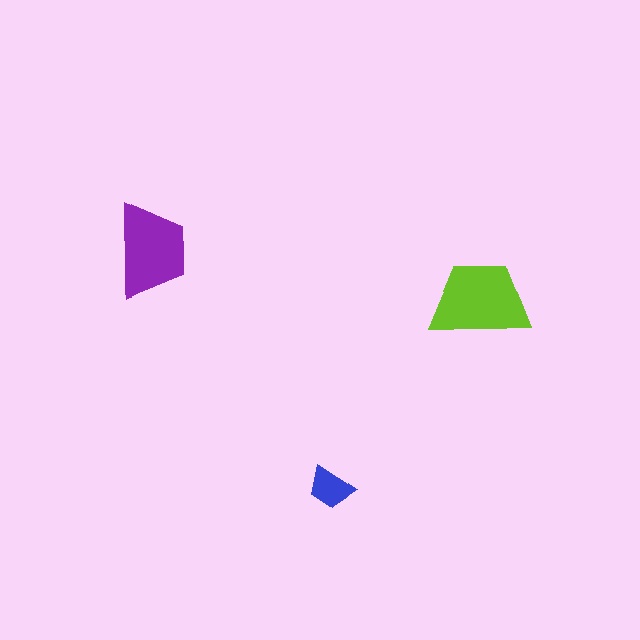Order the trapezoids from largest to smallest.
the lime one, the purple one, the blue one.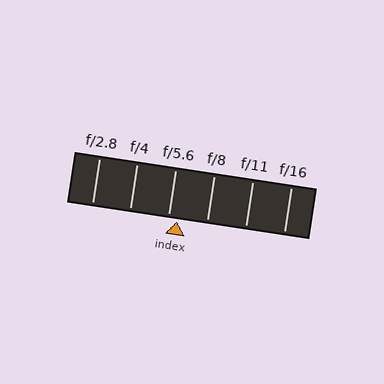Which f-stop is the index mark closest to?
The index mark is closest to f/5.6.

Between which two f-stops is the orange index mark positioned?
The index mark is between f/5.6 and f/8.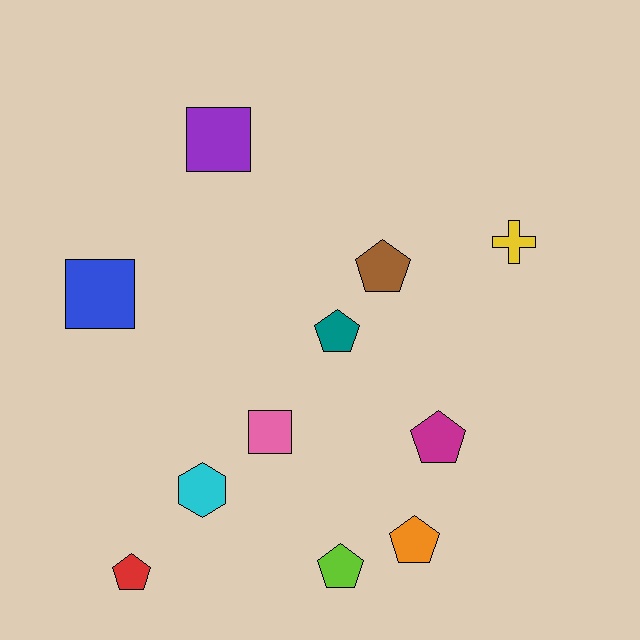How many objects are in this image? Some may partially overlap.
There are 11 objects.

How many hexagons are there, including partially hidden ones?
There is 1 hexagon.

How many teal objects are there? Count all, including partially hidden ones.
There is 1 teal object.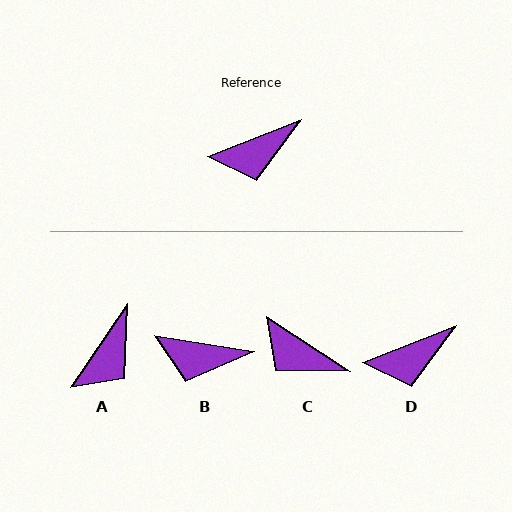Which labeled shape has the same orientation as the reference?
D.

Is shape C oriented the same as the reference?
No, it is off by about 55 degrees.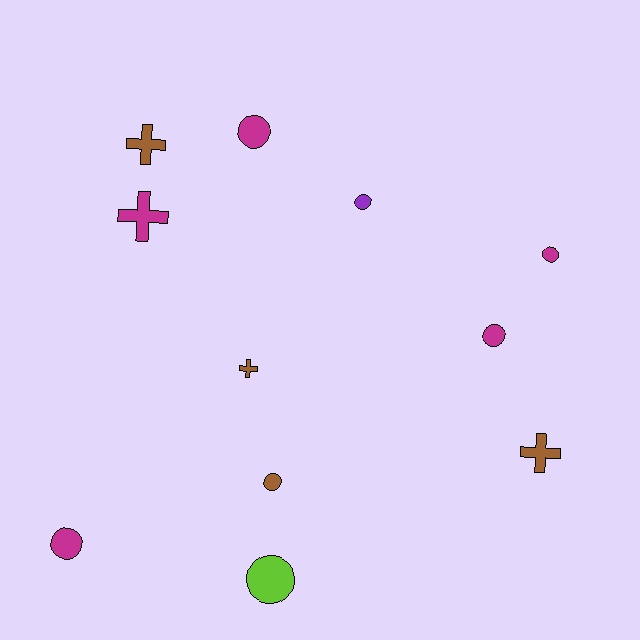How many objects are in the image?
There are 11 objects.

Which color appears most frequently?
Magenta, with 5 objects.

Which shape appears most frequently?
Circle, with 7 objects.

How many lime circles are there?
There is 1 lime circle.